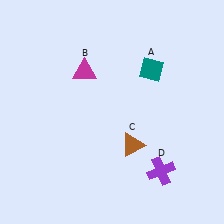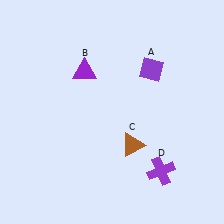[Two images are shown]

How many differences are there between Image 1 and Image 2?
There are 2 differences between the two images.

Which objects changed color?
A changed from teal to purple. B changed from magenta to purple.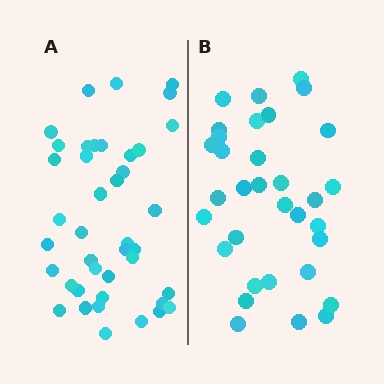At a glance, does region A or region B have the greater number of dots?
Region A (the left region) has more dots.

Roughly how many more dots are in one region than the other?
Region A has roughly 8 or so more dots than region B.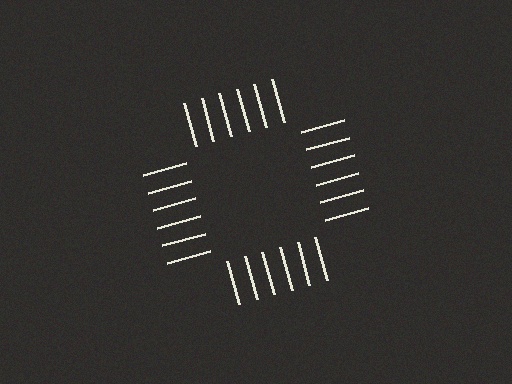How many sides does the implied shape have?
4 sides — the line-ends trace a square.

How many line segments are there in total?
24 — 6 along each of the 4 edges.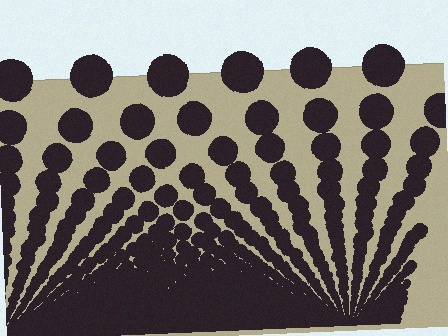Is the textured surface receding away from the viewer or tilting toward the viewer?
The surface appears to tilt toward the viewer. Texture elements get larger and sparser toward the top.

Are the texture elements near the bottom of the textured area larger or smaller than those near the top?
Smaller. The gradient is inverted — elements near the bottom are smaller and denser.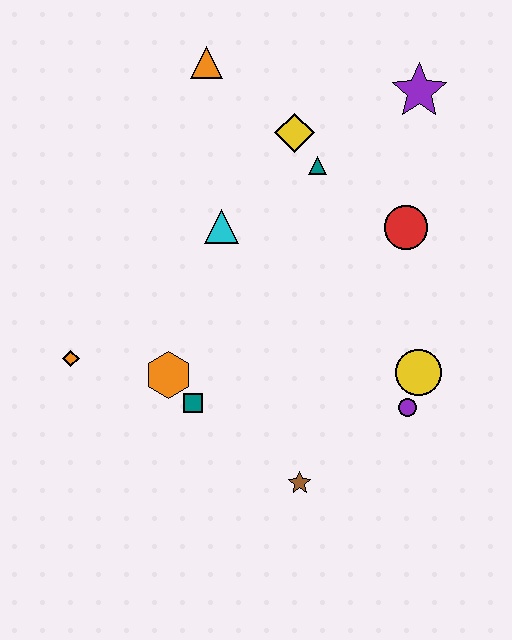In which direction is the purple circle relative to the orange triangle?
The purple circle is below the orange triangle.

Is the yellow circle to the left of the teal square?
No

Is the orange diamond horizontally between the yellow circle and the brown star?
No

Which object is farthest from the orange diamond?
The purple star is farthest from the orange diamond.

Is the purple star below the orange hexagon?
No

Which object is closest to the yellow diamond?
The teal triangle is closest to the yellow diamond.